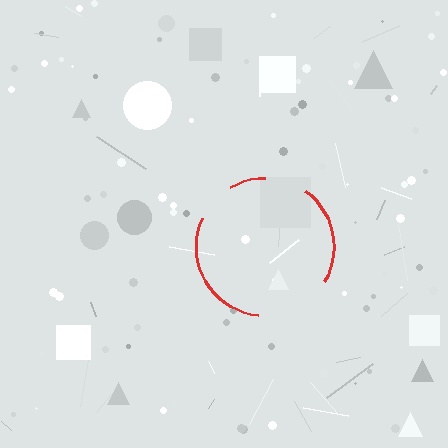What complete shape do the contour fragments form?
The contour fragments form a circle.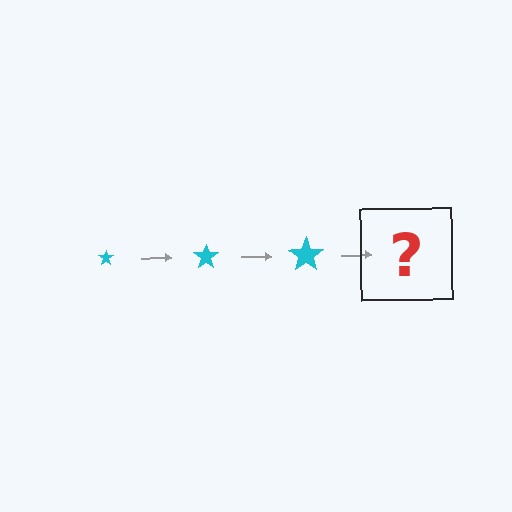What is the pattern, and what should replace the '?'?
The pattern is that the star gets progressively larger each step. The '?' should be a cyan star, larger than the previous one.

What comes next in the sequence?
The next element should be a cyan star, larger than the previous one.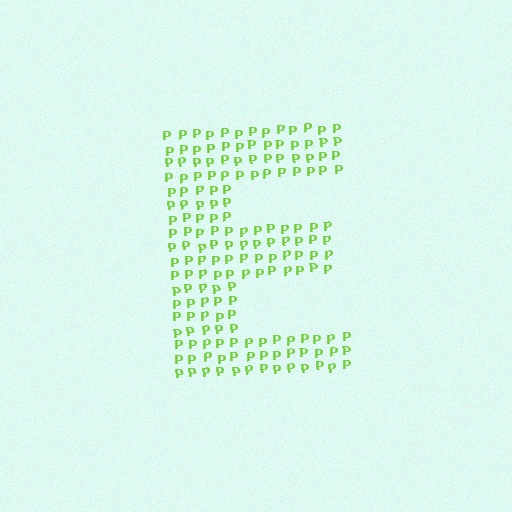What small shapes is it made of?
It is made of small letter P's.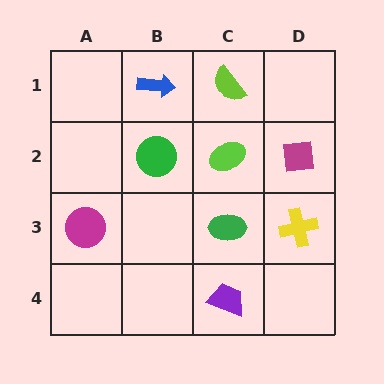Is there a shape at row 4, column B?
No, that cell is empty.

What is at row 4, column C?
A purple trapezoid.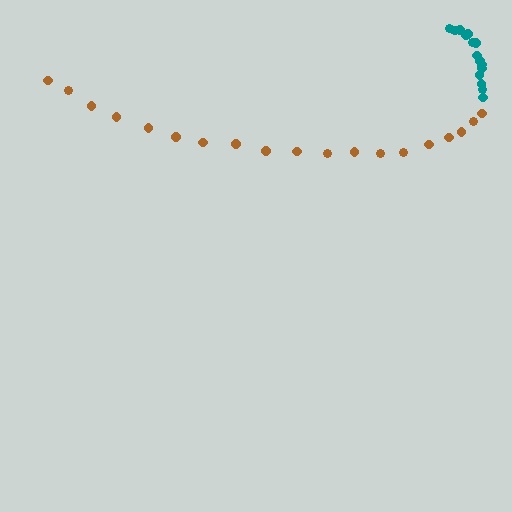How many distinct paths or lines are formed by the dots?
There are 2 distinct paths.